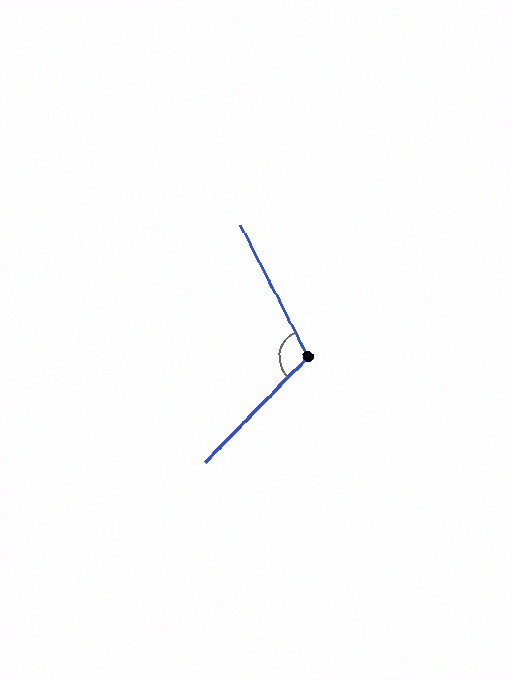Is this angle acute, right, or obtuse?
It is obtuse.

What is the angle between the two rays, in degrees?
Approximately 109 degrees.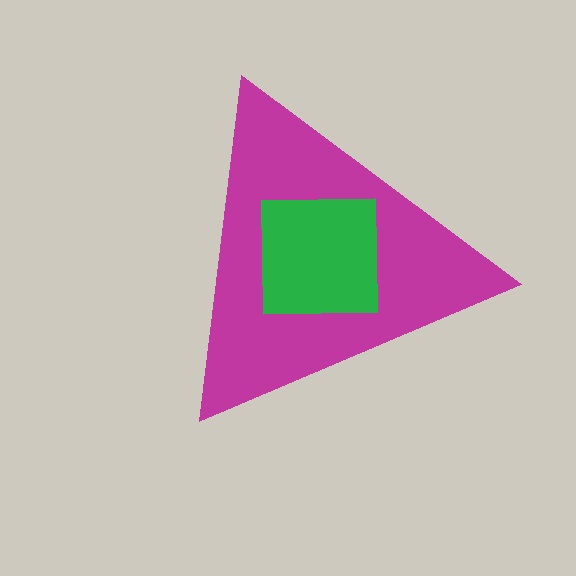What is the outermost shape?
The magenta triangle.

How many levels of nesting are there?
2.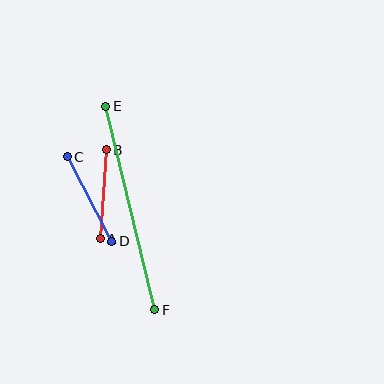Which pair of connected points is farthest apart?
Points E and F are farthest apart.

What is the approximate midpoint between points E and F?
The midpoint is at approximately (130, 208) pixels.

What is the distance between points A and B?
The distance is approximately 89 pixels.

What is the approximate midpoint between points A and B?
The midpoint is at approximately (103, 194) pixels.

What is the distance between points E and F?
The distance is approximately 209 pixels.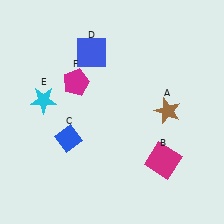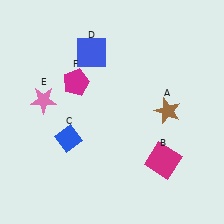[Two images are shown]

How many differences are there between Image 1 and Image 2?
There is 1 difference between the two images.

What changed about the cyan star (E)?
In Image 1, E is cyan. In Image 2, it changed to pink.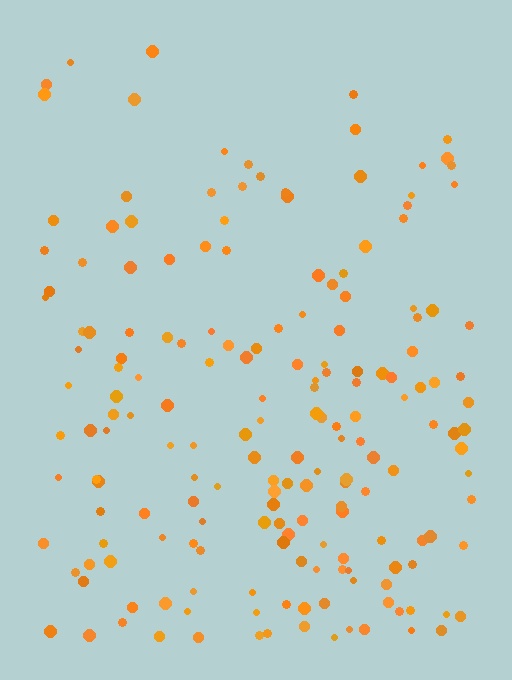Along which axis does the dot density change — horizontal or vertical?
Vertical.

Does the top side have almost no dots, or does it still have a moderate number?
Still a moderate number, just noticeably fewer than the bottom.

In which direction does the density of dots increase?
From top to bottom, with the bottom side densest.